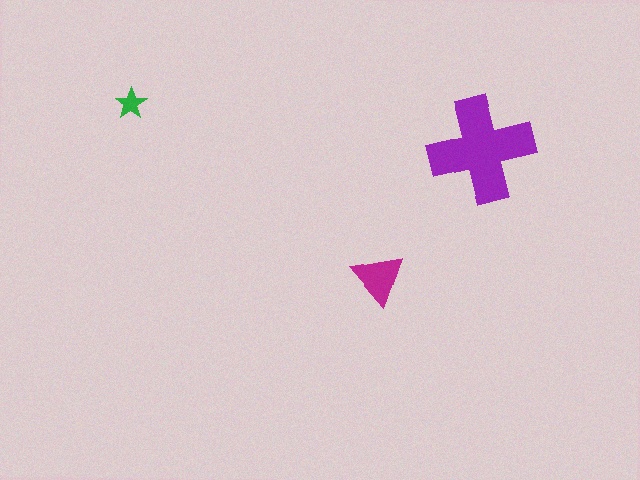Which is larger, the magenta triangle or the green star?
The magenta triangle.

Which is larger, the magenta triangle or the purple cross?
The purple cross.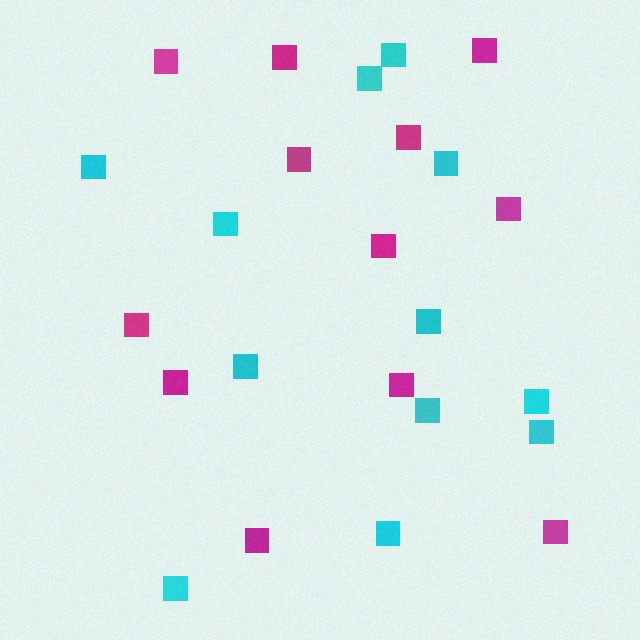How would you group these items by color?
There are 2 groups: one group of magenta squares (12) and one group of cyan squares (12).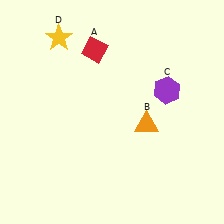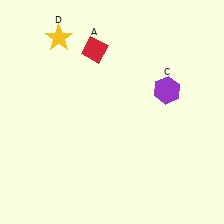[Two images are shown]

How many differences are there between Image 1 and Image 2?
There is 1 difference between the two images.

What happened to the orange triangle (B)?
The orange triangle (B) was removed in Image 2. It was in the bottom-right area of Image 1.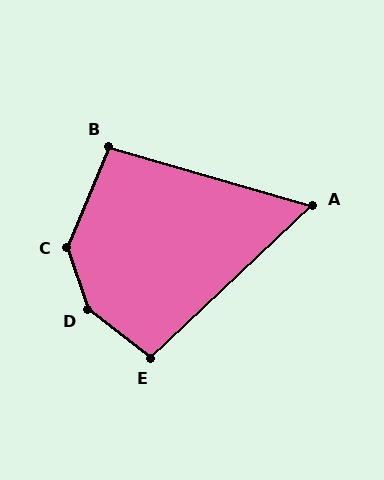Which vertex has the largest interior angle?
D, at approximately 146 degrees.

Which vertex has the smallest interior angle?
A, at approximately 60 degrees.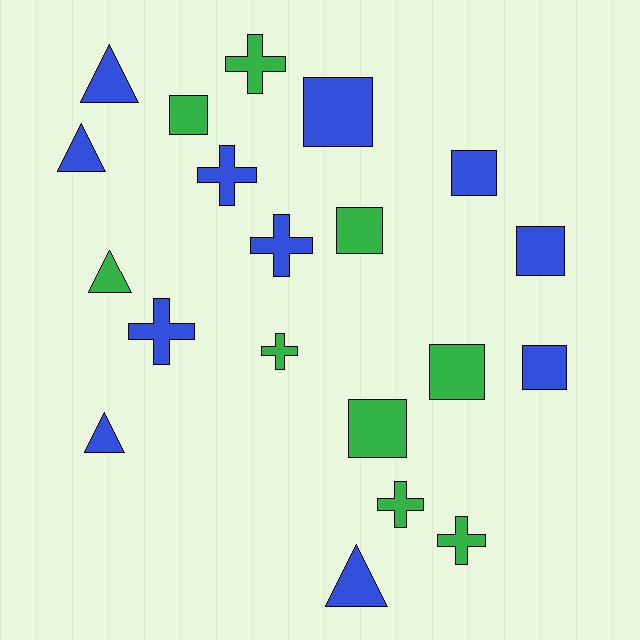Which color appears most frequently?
Blue, with 11 objects.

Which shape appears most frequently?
Square, with 8 objects.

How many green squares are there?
There are 4 green squares.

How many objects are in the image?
There are 20 objects.